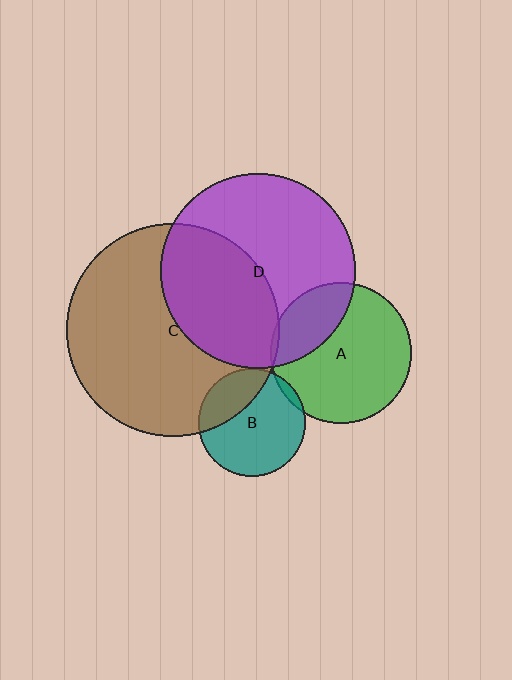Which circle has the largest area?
Circle C (brown).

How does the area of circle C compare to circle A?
Approximately 2.3 times.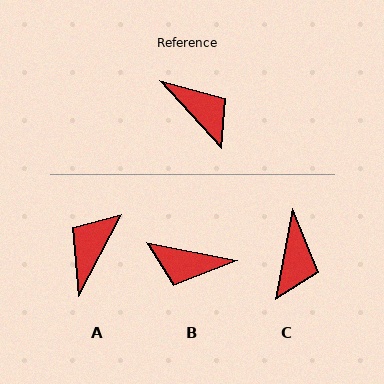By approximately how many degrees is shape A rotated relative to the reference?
Approximately 110 degrees counter-clockwise.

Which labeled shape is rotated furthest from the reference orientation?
B, about 143 degrees away.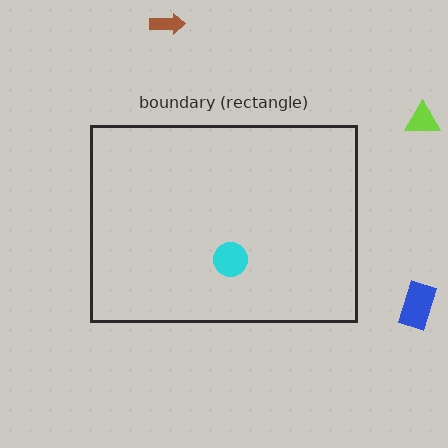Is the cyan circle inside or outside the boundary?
Inside.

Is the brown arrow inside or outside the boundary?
Outside.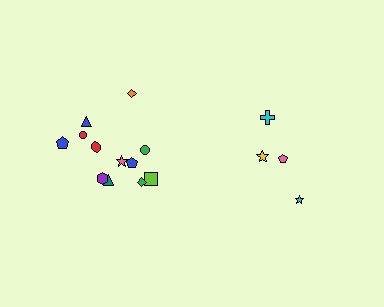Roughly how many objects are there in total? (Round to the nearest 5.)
Roughly 15 objects in total.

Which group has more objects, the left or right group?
The left group.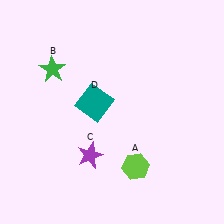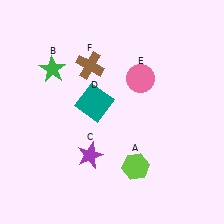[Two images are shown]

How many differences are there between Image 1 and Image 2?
There are 2 differences between the two images.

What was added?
A pink circle (E), a brown cross (F) were added in Image 2.